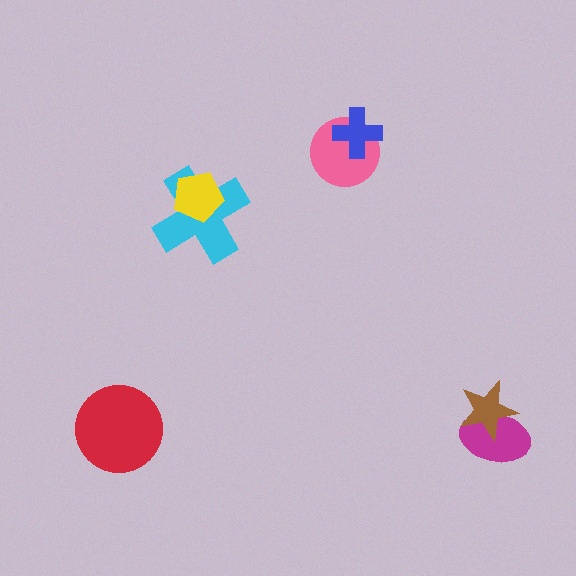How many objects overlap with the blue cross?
1 object overlaps with the blue cross.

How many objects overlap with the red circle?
0 objects overlap with the red circle.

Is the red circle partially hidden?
No, no other shape covers it.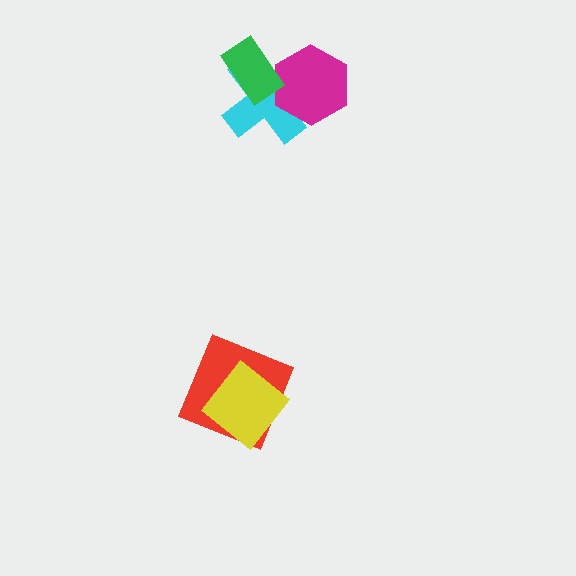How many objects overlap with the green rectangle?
2 objects overlap with the green rectangle.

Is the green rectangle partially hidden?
No, no other shape covers it.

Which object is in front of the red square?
The yellow diamond is in front of the red square.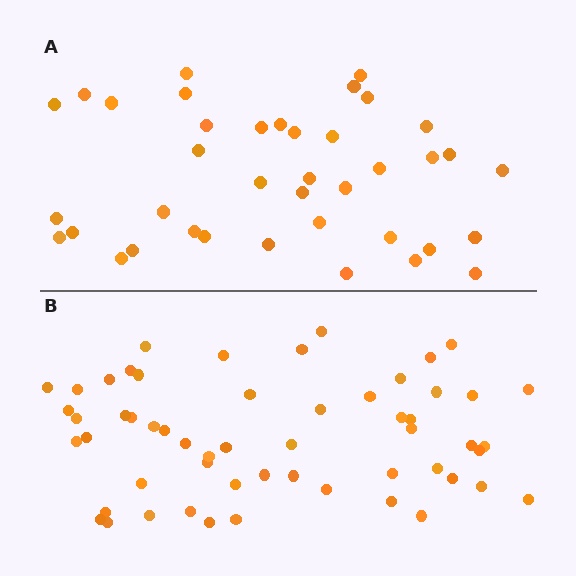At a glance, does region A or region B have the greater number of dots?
Region B (the bottom region) has more dots.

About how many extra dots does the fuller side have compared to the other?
Region B has approximately 15 more dots than region A.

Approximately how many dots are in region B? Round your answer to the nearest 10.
About 60 dots. (The exact count is 56, which rounds to 60.)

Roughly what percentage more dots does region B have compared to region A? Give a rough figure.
About 45% more.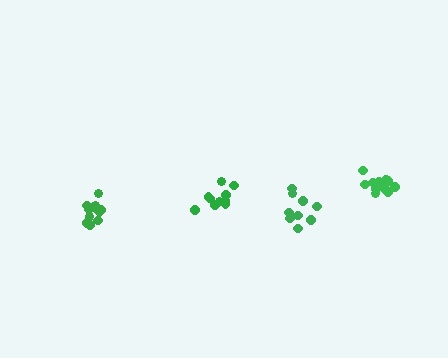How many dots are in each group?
Group 1: 12 dots, Group 2: 10 dots, Group 3: 13 dots, Group 4: 9 dots (44 total).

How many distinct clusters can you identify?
There are 4 distinct clusters.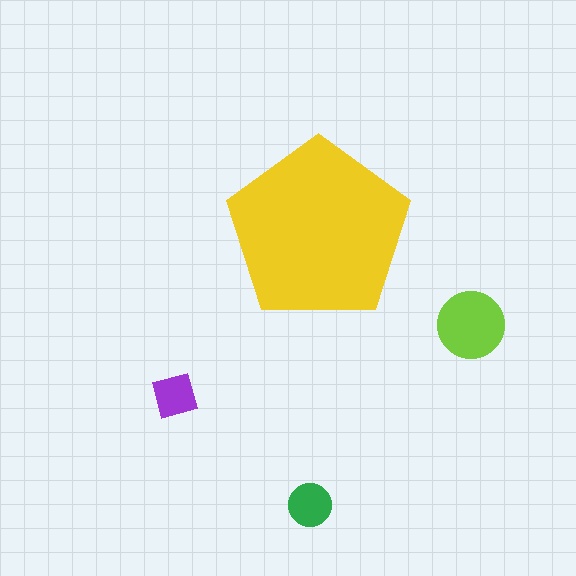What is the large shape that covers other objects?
A yellow pentagon.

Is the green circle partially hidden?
No, the green circle is fully visible.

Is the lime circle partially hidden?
No, the lime circle is fully visible.